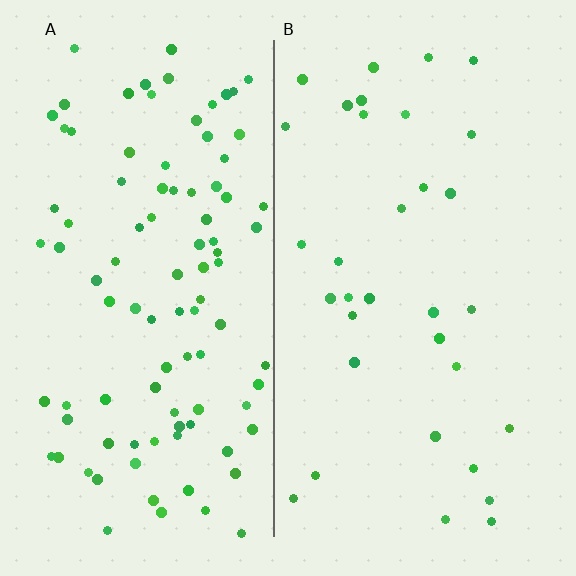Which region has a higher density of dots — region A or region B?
A (the left).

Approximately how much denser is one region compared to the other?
Approximately 2.9× — region A over region B.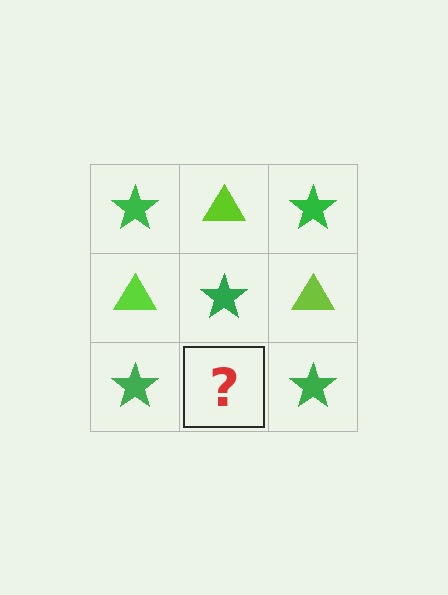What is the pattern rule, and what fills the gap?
The rule is that it alternates green star and lime triangle in a checkerboard pattern. The gap should be filled with a lime triangle.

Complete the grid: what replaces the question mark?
The question mark should be replaced with a lime triangle.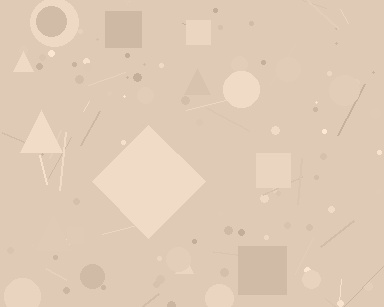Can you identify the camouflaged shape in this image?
The camouflaged shape is a diamond.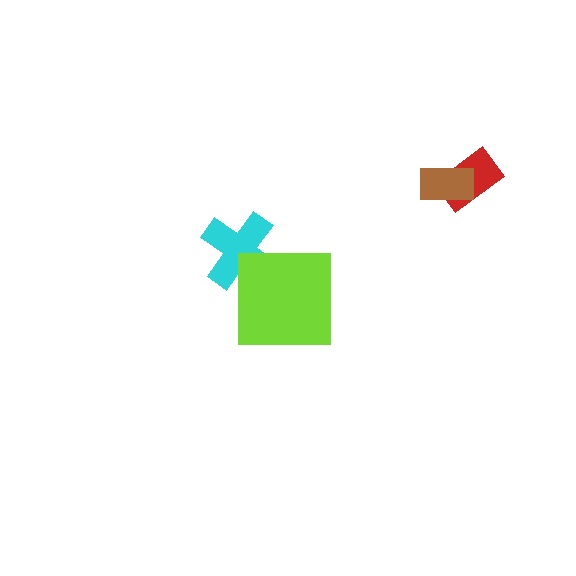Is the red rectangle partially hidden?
Yes, it is partially covered by another shape.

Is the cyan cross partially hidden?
Yes, it is partially covered by another shape.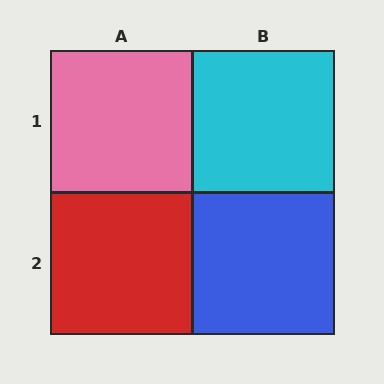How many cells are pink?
1 cell is pink.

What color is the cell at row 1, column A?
Pink.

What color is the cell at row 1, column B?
Cyan.